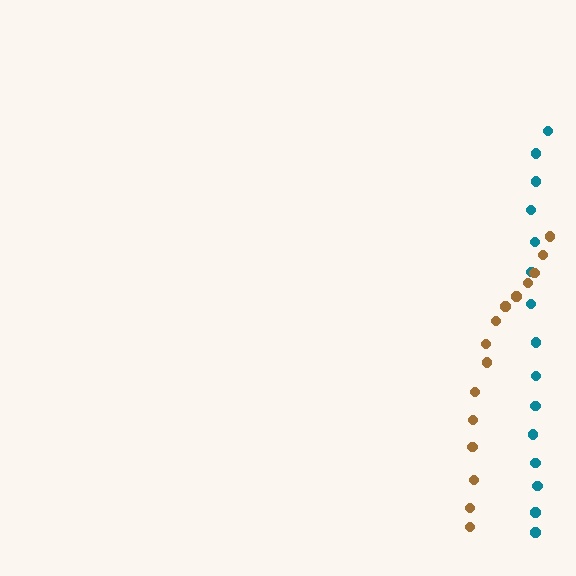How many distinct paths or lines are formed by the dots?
There are 2 distinct paths.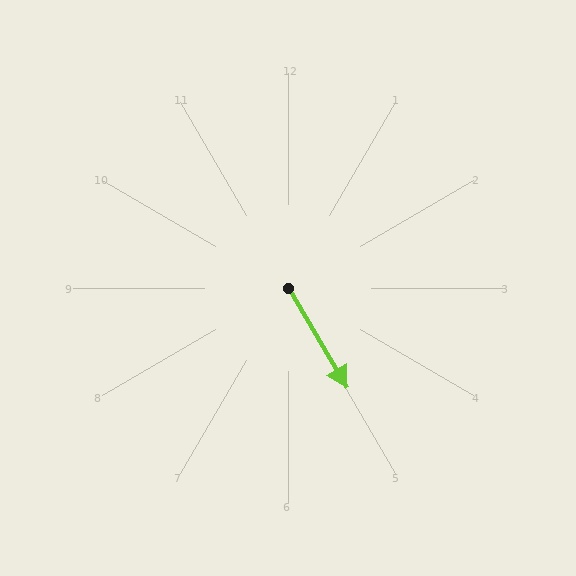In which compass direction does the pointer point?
Southeast.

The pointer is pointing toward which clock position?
Roughly 5 o'clock.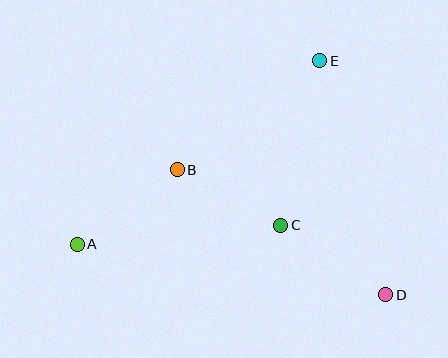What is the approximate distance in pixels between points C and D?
The distance between C and D is approximately 126 pixels.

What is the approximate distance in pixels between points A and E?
The distance between A and E is approximately 304 pixels.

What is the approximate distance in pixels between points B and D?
The distance between B and D is approximately 243 pixels.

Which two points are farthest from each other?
Points A and D are farthest from each other.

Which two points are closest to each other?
Points B and C are closest to each other.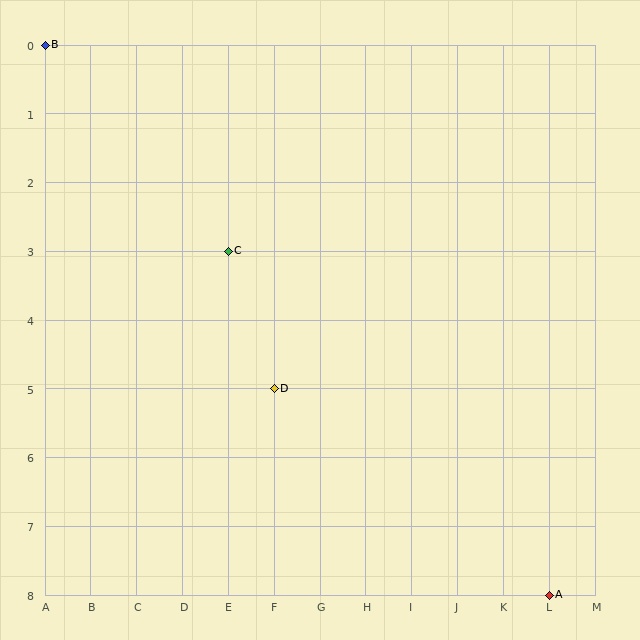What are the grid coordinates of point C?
Point C is at grid coordinates (E, 3).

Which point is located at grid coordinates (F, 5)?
Point D is at (F, 5).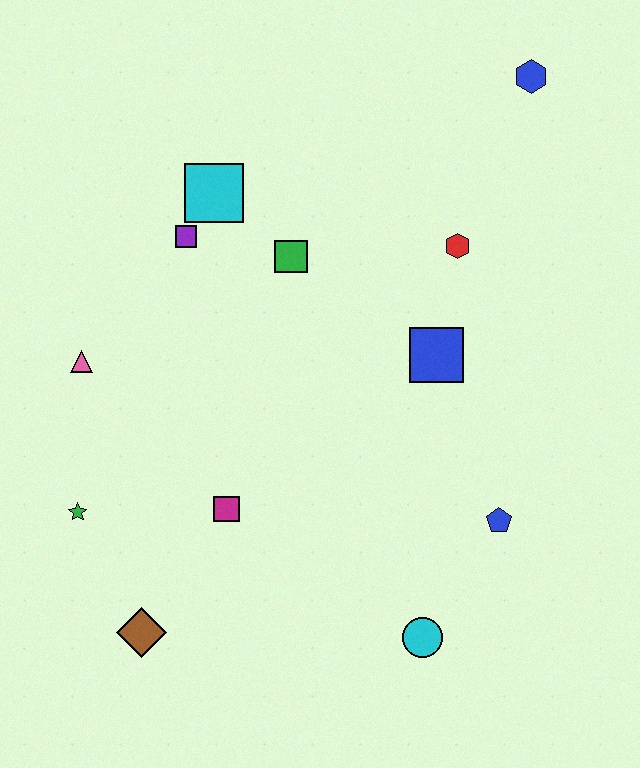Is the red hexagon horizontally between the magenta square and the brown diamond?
No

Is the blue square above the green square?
No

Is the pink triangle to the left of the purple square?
Yes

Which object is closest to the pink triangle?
The green star is closest to the pink triangle.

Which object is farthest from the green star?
The blue hexagon is farthest from the green star.